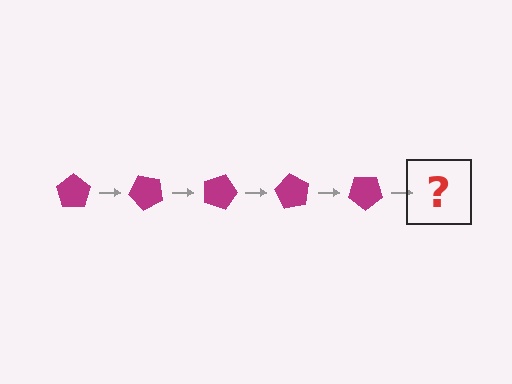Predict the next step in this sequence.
The next step is a magenta pentagon rotated 225 degrees.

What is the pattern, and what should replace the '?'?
The pattern is that the pentagon rotates 45 degrees each step. The '?' should be a magenta pentagon rotated 225 degrees.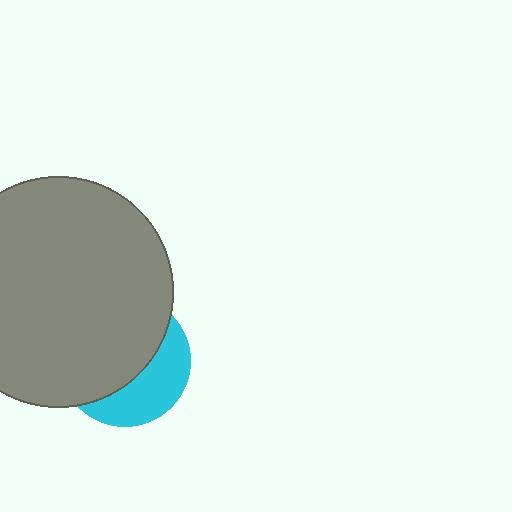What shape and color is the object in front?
The object in front is a gray circle.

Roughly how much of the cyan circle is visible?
A small part of it is visible (roughly 37%).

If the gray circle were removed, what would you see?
You would see the complete cyan circle.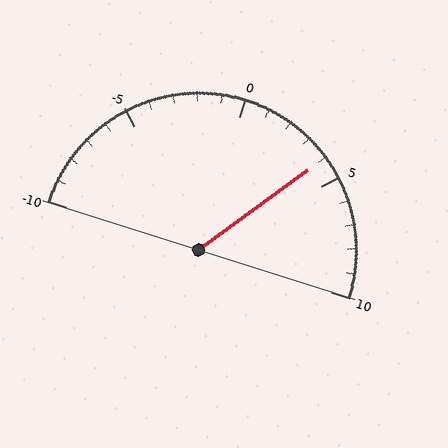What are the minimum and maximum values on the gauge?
The gauge ranges from -10 to 10.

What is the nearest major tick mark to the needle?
The nearest major tick mark is 5.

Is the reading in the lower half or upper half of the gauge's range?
The reading is in the upper half of the range (-10 to 10).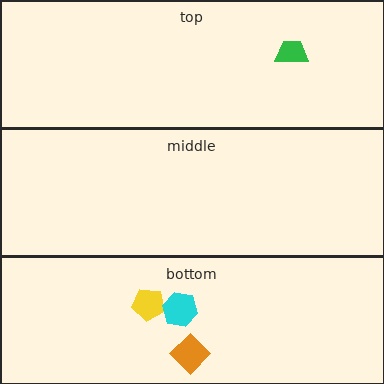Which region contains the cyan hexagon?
The bottom region.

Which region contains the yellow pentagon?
The bottom region.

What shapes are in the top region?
The green trapezoid.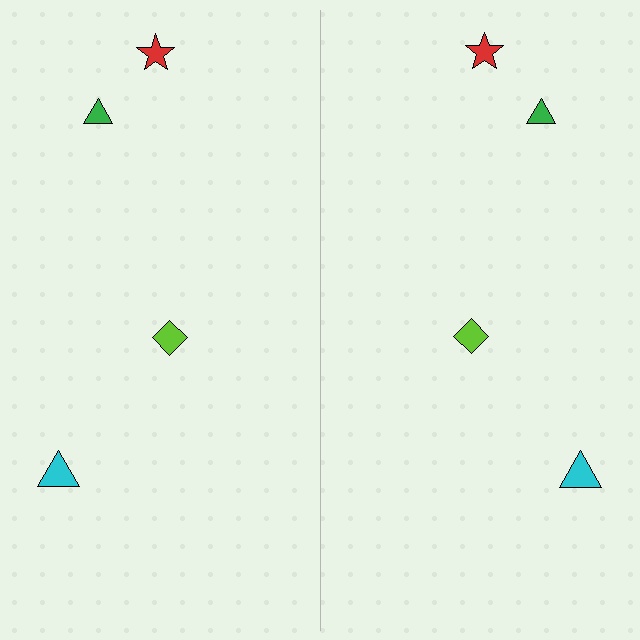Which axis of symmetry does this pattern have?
The pattern has a vertical axis of symmetry running through the center of the image.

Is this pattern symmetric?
Yes, this pattern has bilateral (reflection) symmetry.